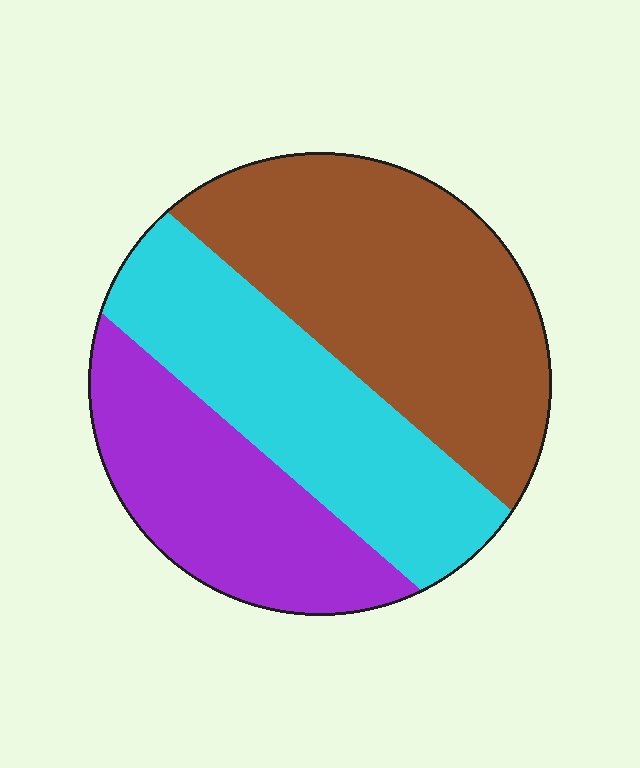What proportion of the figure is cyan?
Cyan takes up about one third (1/3) of the figure.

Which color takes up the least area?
Purple, at roughly 25%.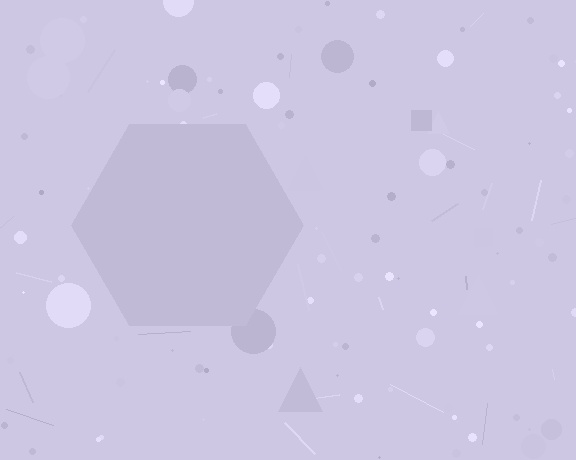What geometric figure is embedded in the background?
A hexagon is embedded in the background.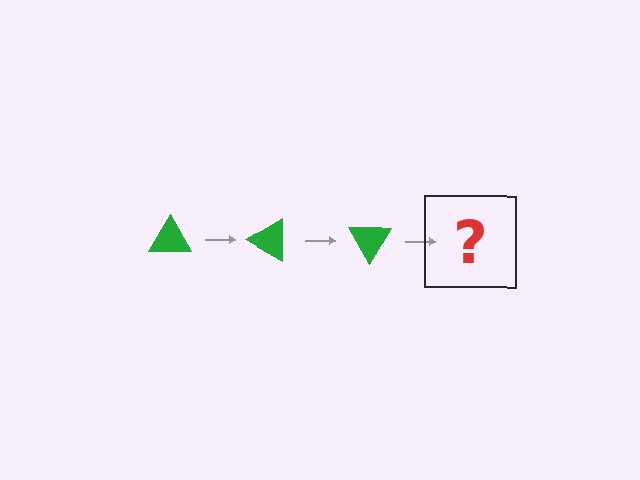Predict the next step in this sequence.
The next step is a green triangle rotated 90 degrees.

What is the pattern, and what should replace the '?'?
The pattern is that the triangle rotates 30 degrees each step. The '?' should be a green triangle rotated 90 degrees.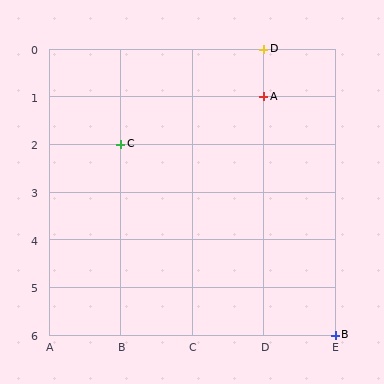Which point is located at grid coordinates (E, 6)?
Point B is at (E, 6).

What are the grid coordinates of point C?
Point C is at grid coordinates (B, 2).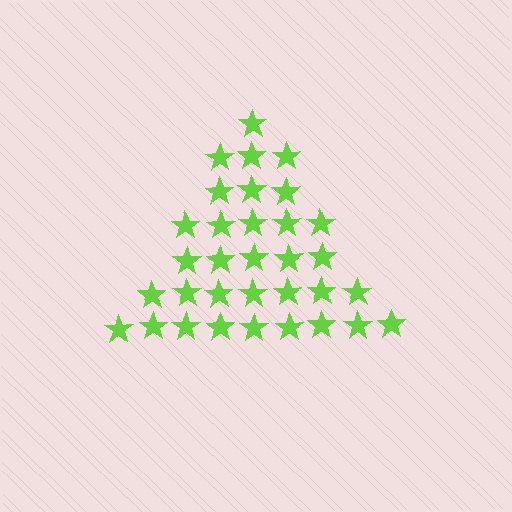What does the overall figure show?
The overall figure shows a triangle.